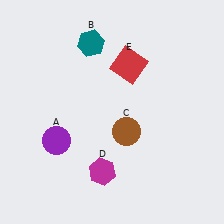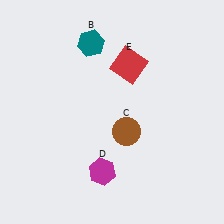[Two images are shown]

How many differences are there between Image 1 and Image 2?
There is 1 difference between the two images.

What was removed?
The purple circle (A) was removed in Image 2.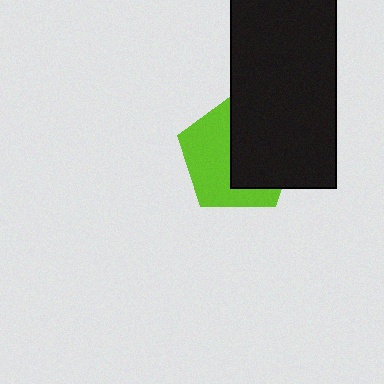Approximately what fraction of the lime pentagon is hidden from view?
Roughly 51% of the lime pentagon is hidden behind the black rectangle.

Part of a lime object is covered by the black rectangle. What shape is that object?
It is a pentagon.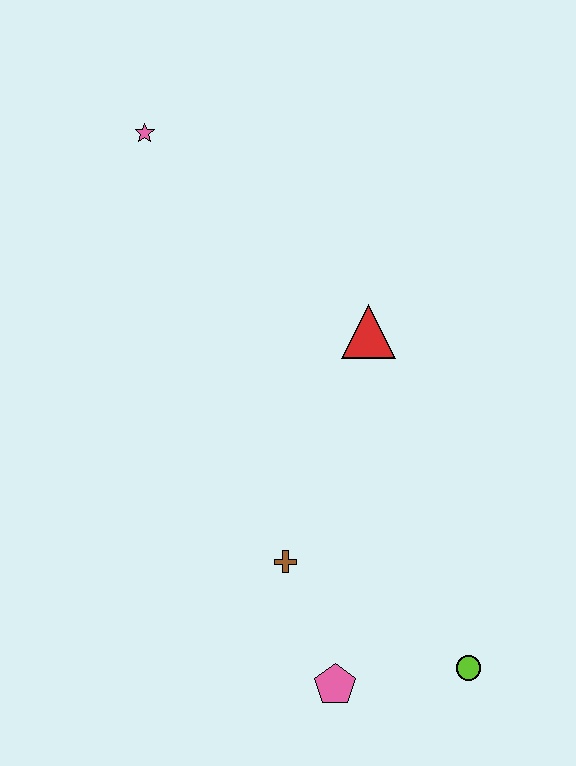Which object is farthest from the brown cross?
The pink star is farthest from the brown cross.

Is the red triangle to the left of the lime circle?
Yes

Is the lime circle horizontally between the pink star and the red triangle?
No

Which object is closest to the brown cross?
The pink pentagon is closest to the brown cross.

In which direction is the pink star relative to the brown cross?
The pink star is above the brown cross.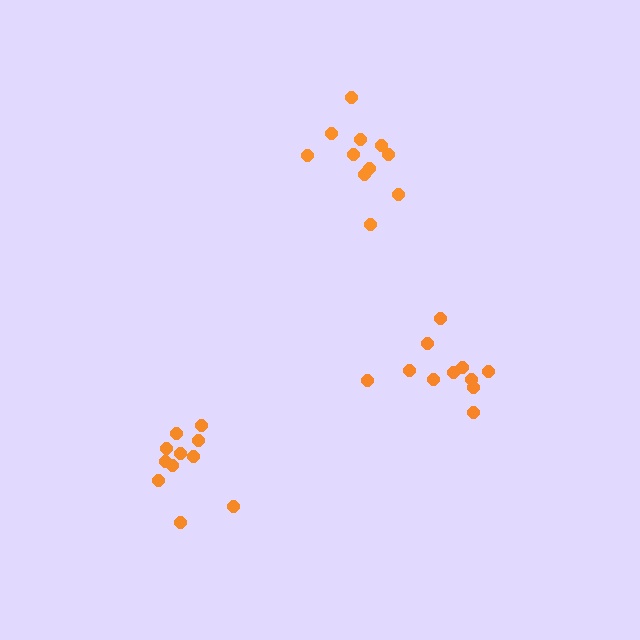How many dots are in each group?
Group 1: 11 dots, Group 2: 11 dots, Group 3: 11 dots (33 total).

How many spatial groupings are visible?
There are 3 spatial groupings.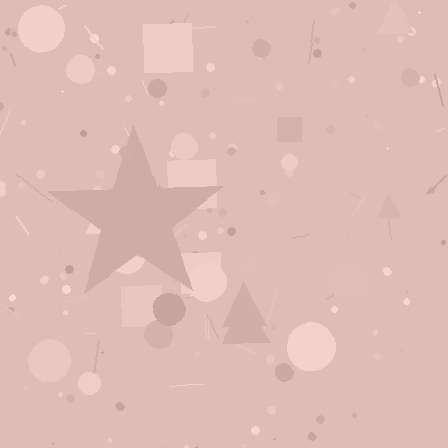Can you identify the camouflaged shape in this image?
The camouflaged shape is a star.